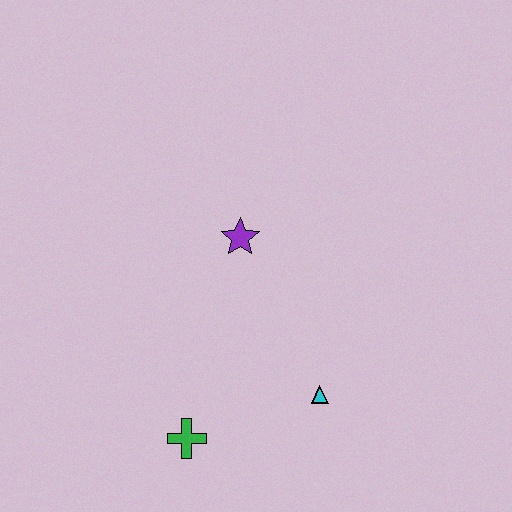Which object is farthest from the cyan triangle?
The purple star is farthest from the cyan triangle.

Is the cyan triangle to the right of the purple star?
Yes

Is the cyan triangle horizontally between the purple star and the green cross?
No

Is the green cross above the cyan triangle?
No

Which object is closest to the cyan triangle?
The green cross is closest to the cyan triangle.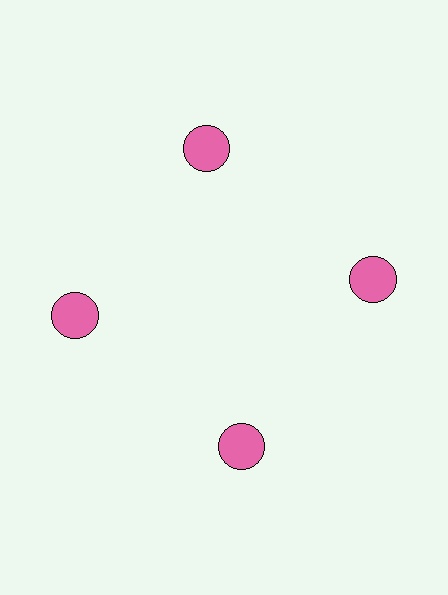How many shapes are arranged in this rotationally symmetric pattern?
There are 4 shapes, arranged in 4 groups of 1.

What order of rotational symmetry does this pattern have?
This pattern has 4-fold rotational symmetry.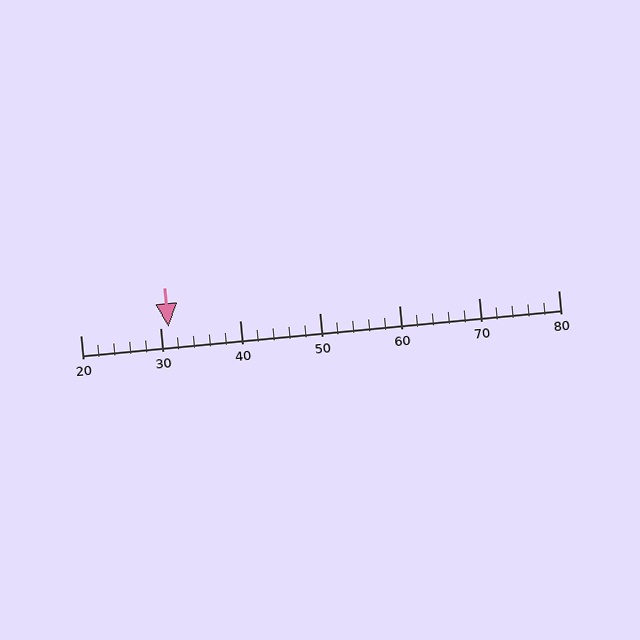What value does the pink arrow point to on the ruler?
The pink arrow points to approximately 31.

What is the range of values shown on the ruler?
The ruler shows values from 20 to 80.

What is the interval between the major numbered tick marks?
The major tick marks are spaced 10 units apart.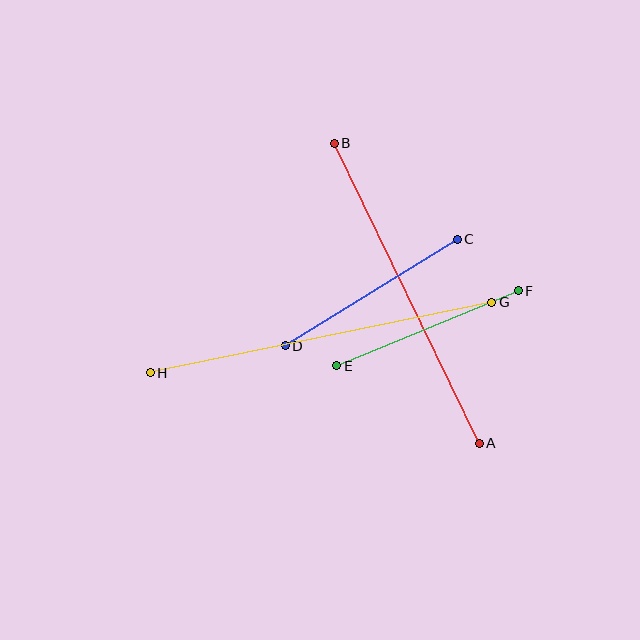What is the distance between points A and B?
The distance is approximately 333 pixels.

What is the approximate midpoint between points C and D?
The midpoint is at approximately (371, 292) pixels.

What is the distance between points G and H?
The distance is approximately 349 pixels.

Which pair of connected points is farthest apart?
Points G and H are farthest apart.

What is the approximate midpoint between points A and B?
The midpoint is at approximately (407, 293) pixels.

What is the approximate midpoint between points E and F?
The midpoint is at approximately (427, 328) pixels.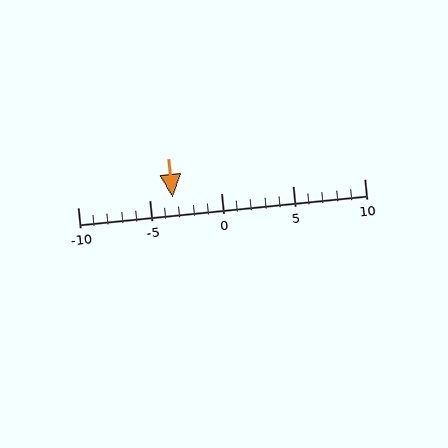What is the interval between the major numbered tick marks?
The major tick marks are spaced 5 units apart.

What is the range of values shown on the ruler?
The ruler shows values from -10 to 10.